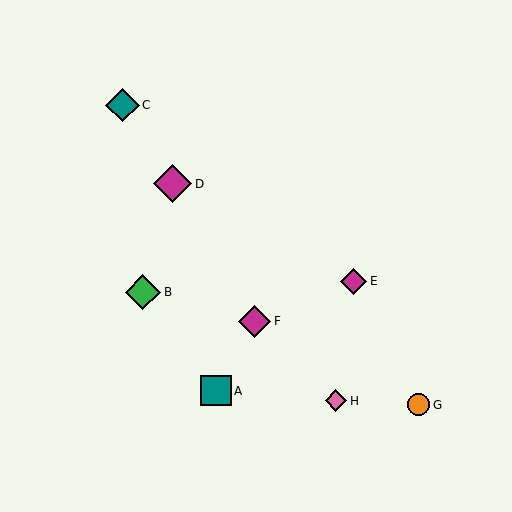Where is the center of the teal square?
The center of the teal square is at (216, 391).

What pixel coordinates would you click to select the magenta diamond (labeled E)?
Click at (354, 281) to select the magenta diamond E.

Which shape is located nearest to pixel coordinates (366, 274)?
The magenta diamond (labeled E) at (354, 281) is nearest to that location.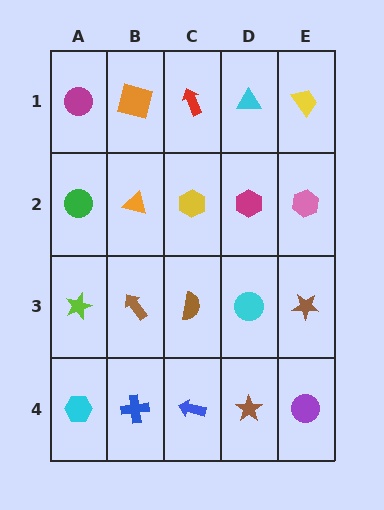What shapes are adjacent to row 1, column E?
A pink hexagon (row 2, column E), a cyan triangle (row 1, column D).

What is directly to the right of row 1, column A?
An orange square.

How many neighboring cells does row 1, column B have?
3.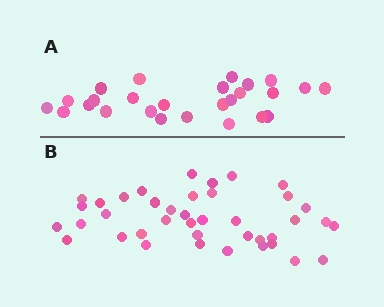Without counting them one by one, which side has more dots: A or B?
Region B (the bottom region) has more dots.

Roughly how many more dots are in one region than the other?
Region B has approximately 15 more dots than region A.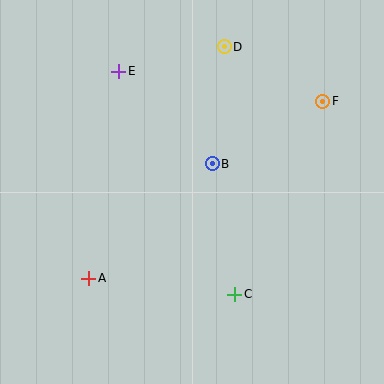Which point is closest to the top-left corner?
Point E is closest to the top-left corner.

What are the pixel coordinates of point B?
Point B is at (212, 164).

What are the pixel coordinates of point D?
Point D is at (224, 47).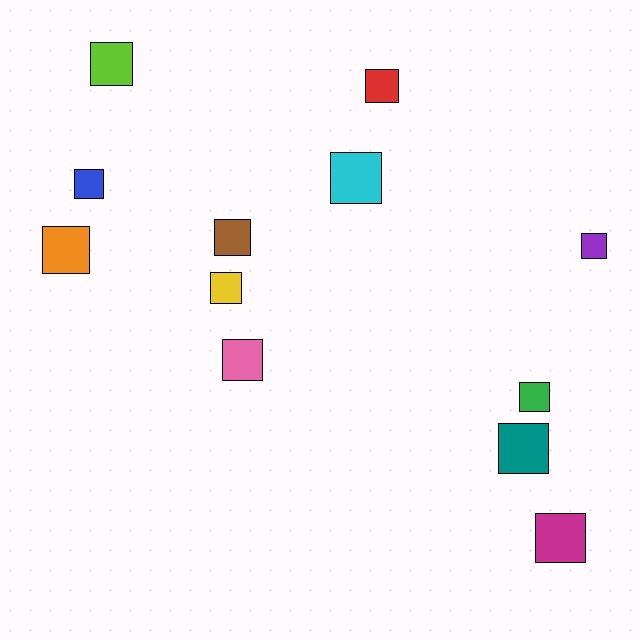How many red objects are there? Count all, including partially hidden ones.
There is 1 red object.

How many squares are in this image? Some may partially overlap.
There are 12 squares.